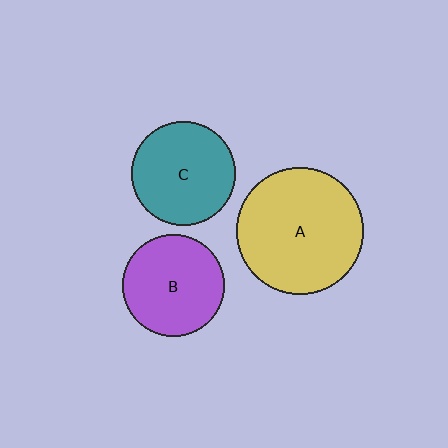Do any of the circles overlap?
No, none of the circles overlap.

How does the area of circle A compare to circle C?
Approximately 1.5 times.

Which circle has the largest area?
Circle A (yellow).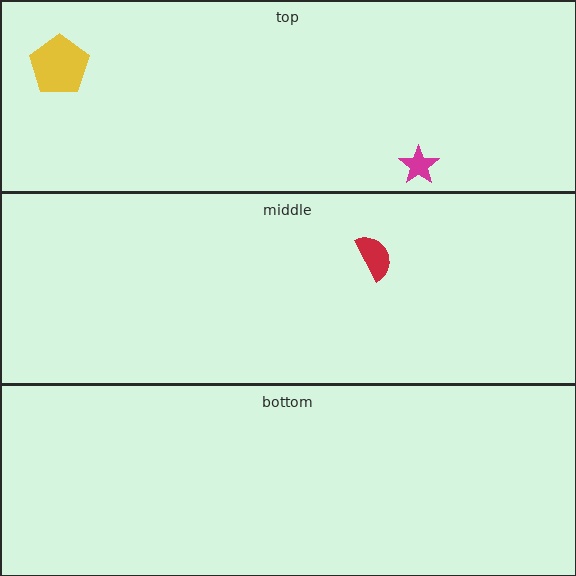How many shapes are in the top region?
2.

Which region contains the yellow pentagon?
The top region.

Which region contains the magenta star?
The top region.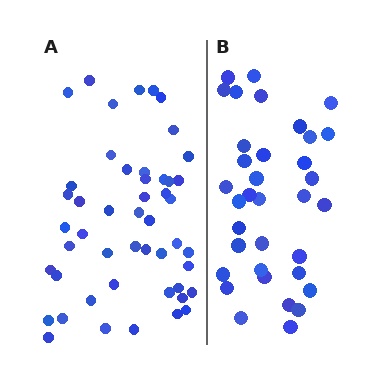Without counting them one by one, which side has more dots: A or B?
Region A (the left region) has more dots.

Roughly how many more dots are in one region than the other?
Region A has approximately 15 more dots than region B.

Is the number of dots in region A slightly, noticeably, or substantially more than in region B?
Region A has noticeably more, but not dramatically so. The ratio is roughly 1.4 to 1.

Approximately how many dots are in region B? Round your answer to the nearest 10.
About 40 dots. (The exact count is 35, which rounds to 40.)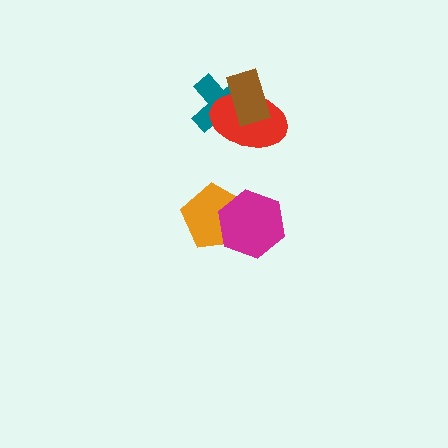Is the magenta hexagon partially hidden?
No, no other shape covers it.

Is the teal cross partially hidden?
Yes, it is partially covered by another shape.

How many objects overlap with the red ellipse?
2 objects overlap with the red ellipse.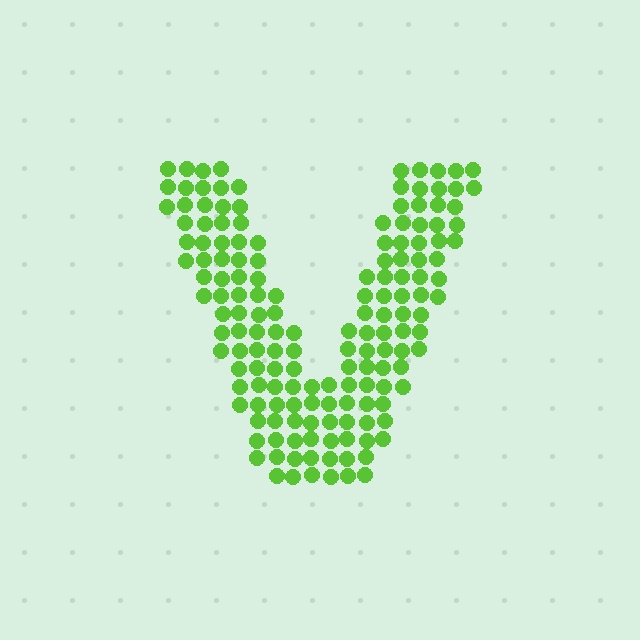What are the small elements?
The small elements are circles.